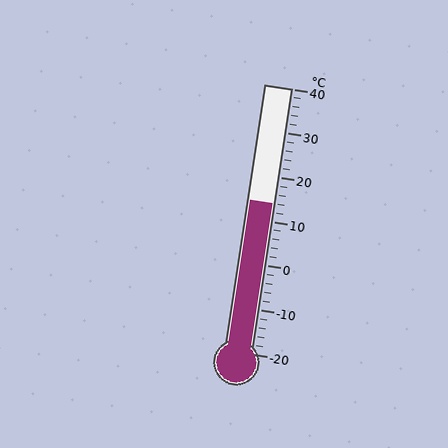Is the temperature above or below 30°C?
The temperature is below 30°C.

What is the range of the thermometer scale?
The thermometer scale ranges from -20°C to 40°C.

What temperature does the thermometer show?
The thermometer shows approximately 14°C.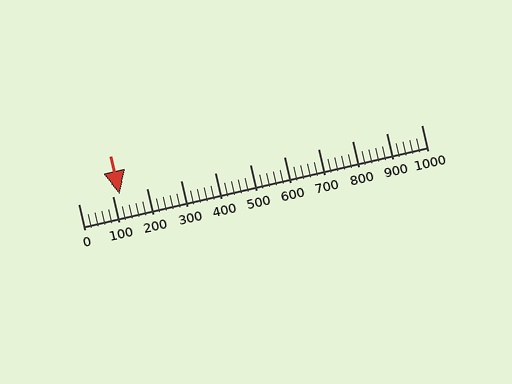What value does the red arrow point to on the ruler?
The red arrow points to approximately 120.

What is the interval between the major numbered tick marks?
The major tick marks are spaced 100 units apart.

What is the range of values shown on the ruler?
The ruler shows values from 0 to 1000.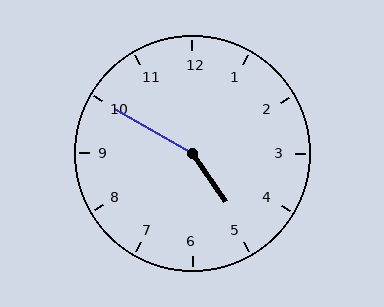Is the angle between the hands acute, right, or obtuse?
It is obtuse.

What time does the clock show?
4:50.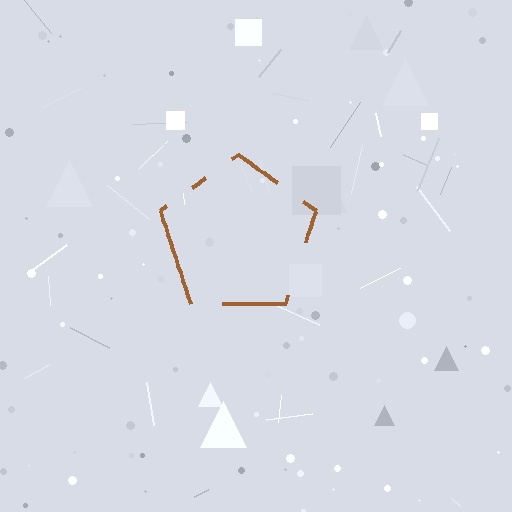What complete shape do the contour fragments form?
The contour fragments form a pentagon.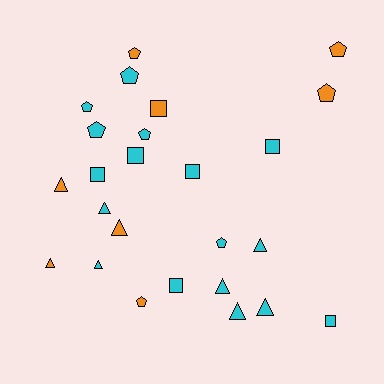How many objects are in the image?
There are 25 objects.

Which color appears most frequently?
Cyan, with 17 objects.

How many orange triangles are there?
There are 3 orange triangles.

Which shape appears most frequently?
Triangle, with 9 objects.